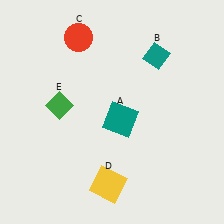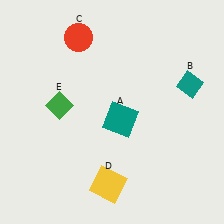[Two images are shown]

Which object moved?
The teal diamond (B) moved right.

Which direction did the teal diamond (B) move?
The teal diamond (B) moved right.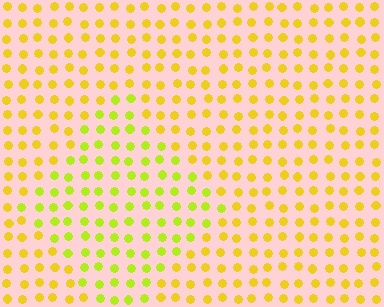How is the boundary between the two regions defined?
The boundary is defined purely by a slight shift in hue (about 27 degrees). Spacing, size, and orientation are identical on both sides.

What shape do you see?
I see a diamond.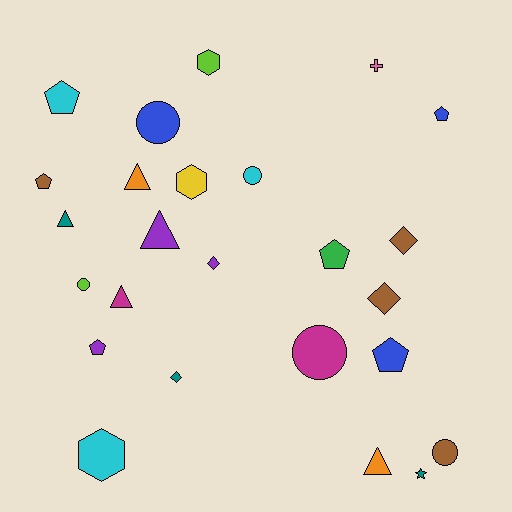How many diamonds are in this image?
There are 4 diamonds.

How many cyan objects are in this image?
There are 3 cyan objects.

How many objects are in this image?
There are 25 objects.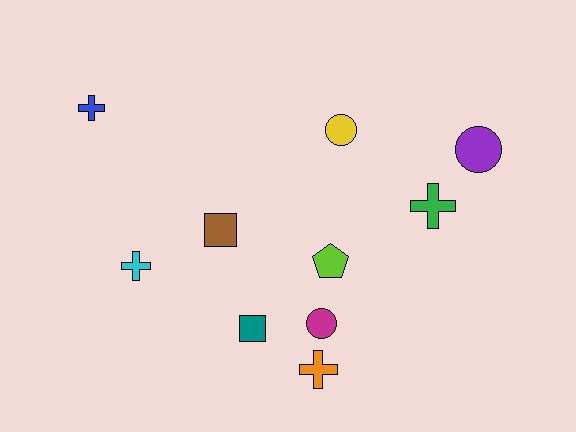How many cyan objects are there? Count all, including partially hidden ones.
There is 1 cyan object.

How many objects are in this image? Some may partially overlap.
There are 10 objects.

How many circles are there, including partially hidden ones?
There are 3 circles.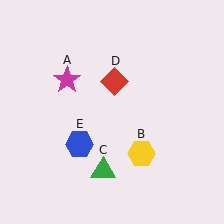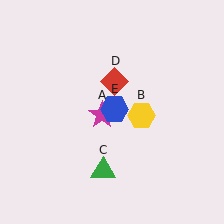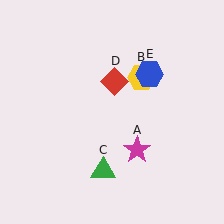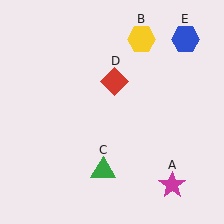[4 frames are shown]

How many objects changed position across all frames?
3 objects changed position: magenta star (object A), yellow hexagon (object B), blue hexagon (object E).